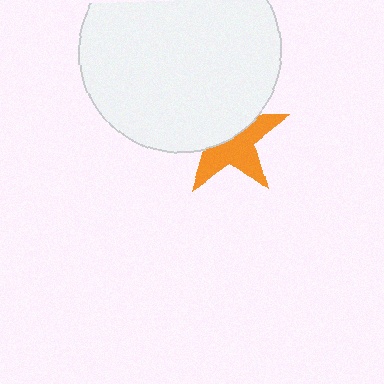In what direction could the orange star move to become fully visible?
The orange star could move down. That would shift it out from behind the white circle entirely.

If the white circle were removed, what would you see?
You would see the complete orange star.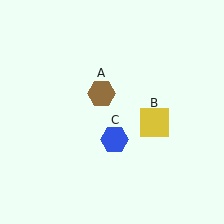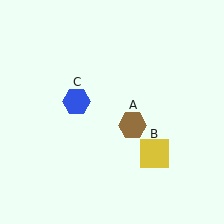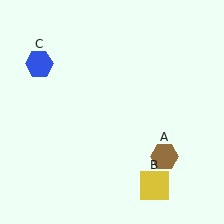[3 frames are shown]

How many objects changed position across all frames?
3 objects changed position: brown hexagon (object A), yellow square (object B), blue hexagon (object C).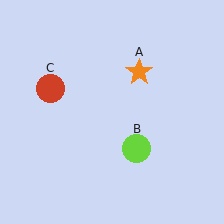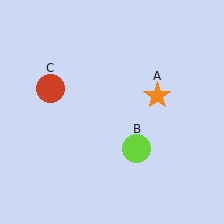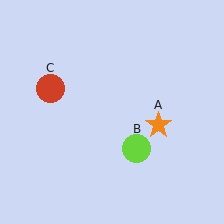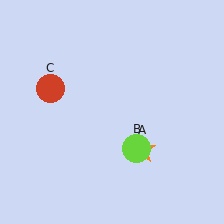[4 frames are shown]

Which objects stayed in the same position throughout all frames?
Lime circle (object B) and red circle (object C) remained stationary.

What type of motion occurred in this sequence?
The orange star (object A) rotated clockwise around the center of the scene.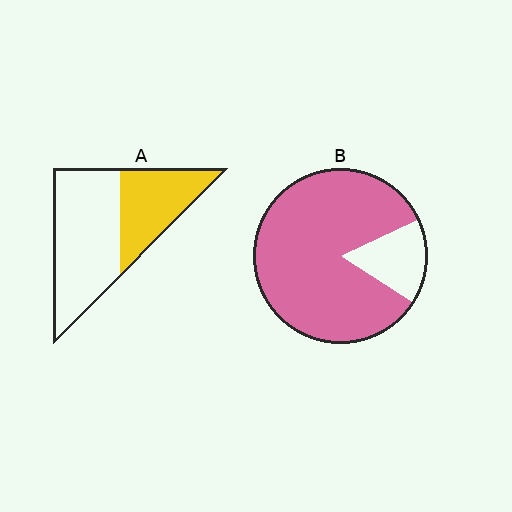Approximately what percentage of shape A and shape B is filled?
A is approximately 40% and B is approximately 85%.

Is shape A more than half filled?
No.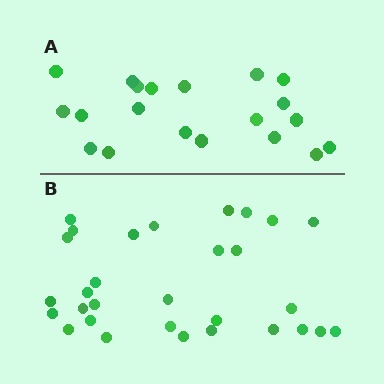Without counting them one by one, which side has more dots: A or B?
Region B (the bottom region) has more dots.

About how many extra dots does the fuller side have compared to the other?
Region B has roughly 10 or so more dots than region A.